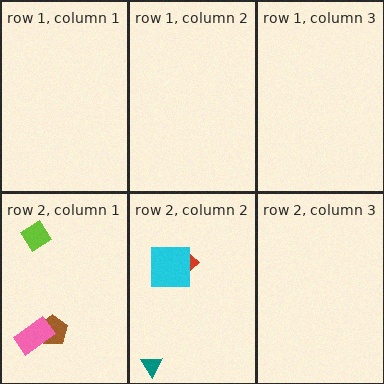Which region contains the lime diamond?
The row 2, column 1 region.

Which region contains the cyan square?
The row 2, column 2 region.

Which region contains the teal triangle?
The row 2, column 2 region.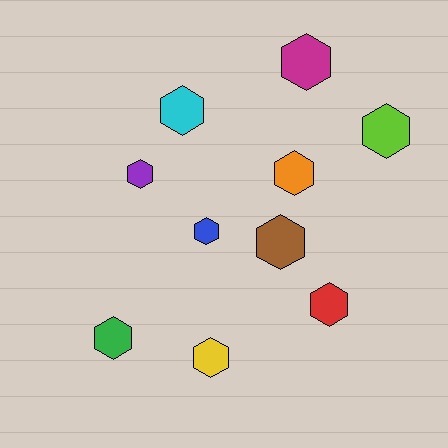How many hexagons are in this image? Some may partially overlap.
There are 10 hexagons.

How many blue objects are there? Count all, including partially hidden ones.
There is 1 blue object.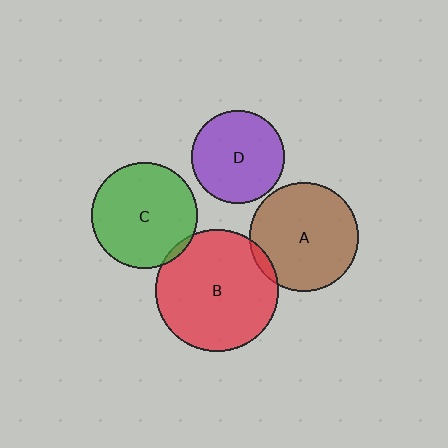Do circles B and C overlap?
Yes.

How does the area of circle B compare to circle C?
Approximately 1.4 times.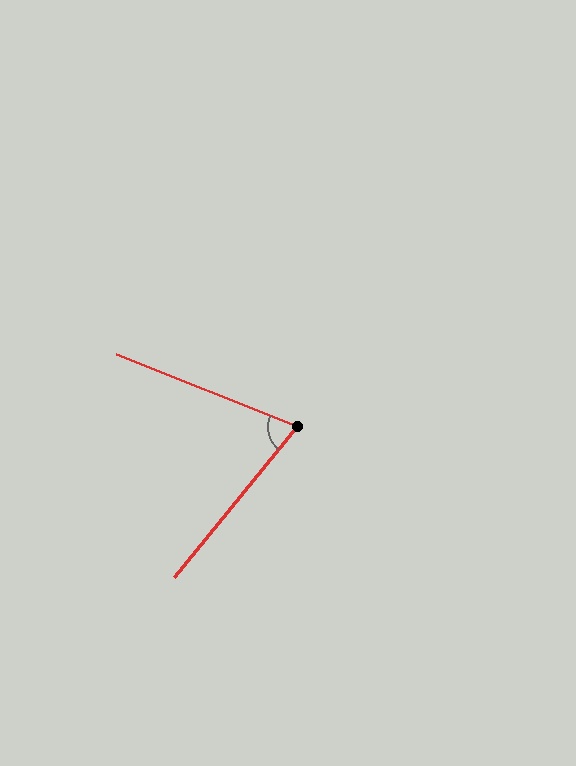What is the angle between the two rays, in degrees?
Approximately 73 degrees.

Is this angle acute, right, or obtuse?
It is acute.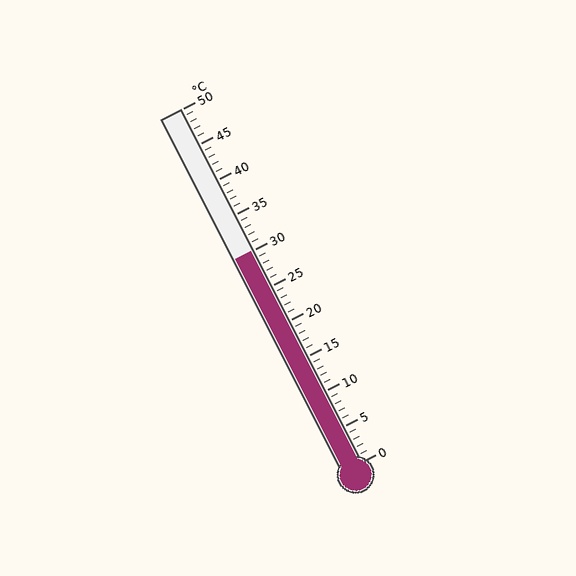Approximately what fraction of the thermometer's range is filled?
The thermometer is filled to approximately 60% of its range.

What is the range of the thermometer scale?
The thermometer scale ranges from 0°C to 50°C.